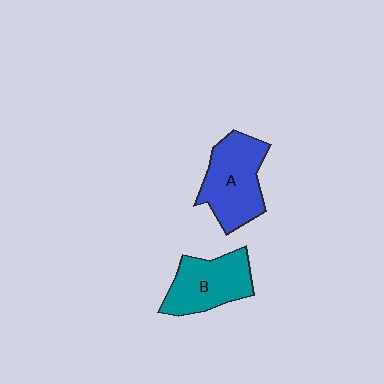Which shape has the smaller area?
Shape B (teal).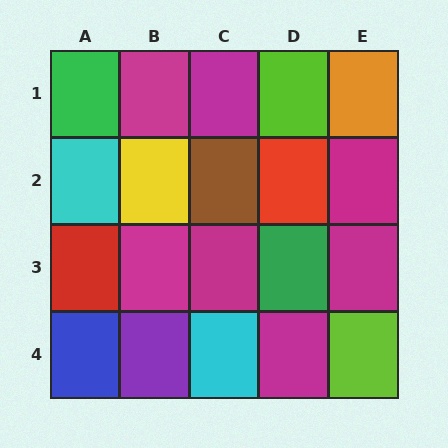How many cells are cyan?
2 cells are cyan.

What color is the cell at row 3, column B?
Magenta.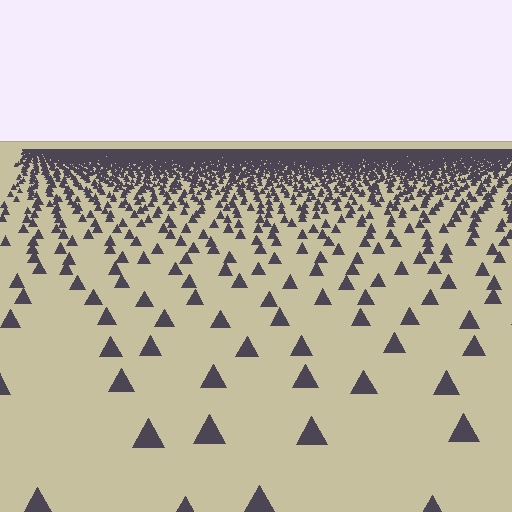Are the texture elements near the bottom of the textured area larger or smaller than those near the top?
Larger. Near the bottom, elements are closer to the viewer and appear at a bigger on-screen size.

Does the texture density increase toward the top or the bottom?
Density increases toward the top.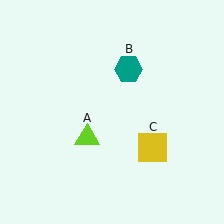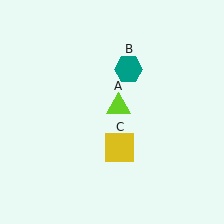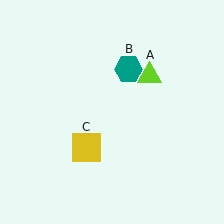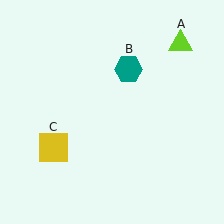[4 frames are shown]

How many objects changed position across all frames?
2 objects changed position: lime triangle (object A), yellow square (object C).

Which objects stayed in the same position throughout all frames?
Teal hexagon (object B) remained stationary.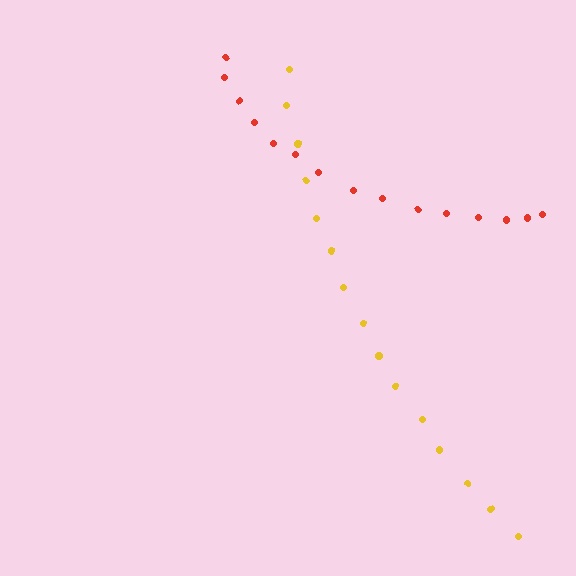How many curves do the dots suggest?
There are 2 distinct paths.